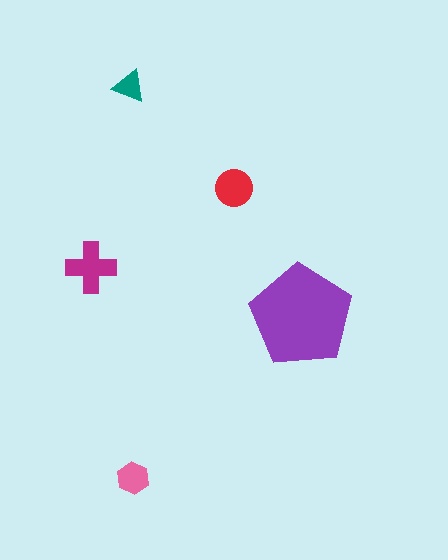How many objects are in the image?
There are 5 objects in the image.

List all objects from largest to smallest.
The purple pentagon, the magenta cross, the red circle, the pink hexagon, the teal triangle.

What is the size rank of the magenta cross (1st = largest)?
2nd.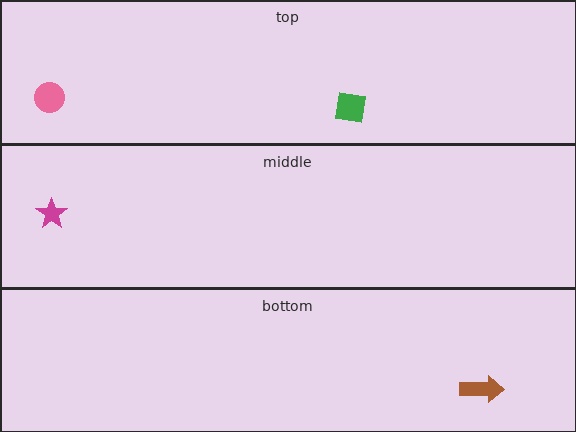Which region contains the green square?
The top region.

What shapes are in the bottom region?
The brown arrow.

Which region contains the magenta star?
The middle region.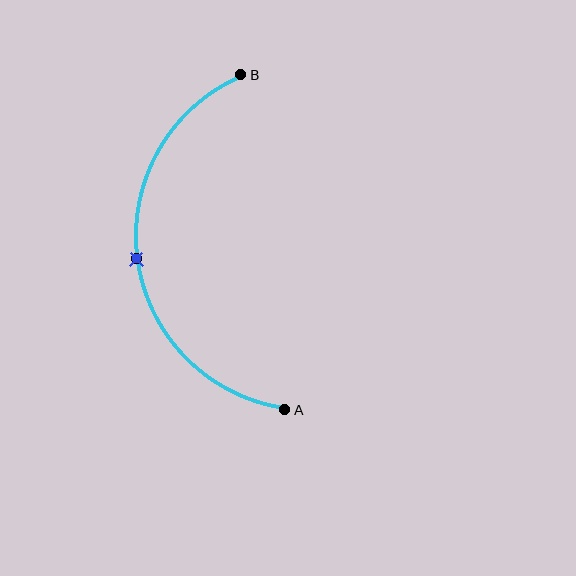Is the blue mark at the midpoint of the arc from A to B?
Yes. The blue mark lies on the arc at equal arc-length from both A and B — it is the arc midpoint.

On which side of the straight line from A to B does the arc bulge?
The arc bulges to the left of the straight line connecting A and B.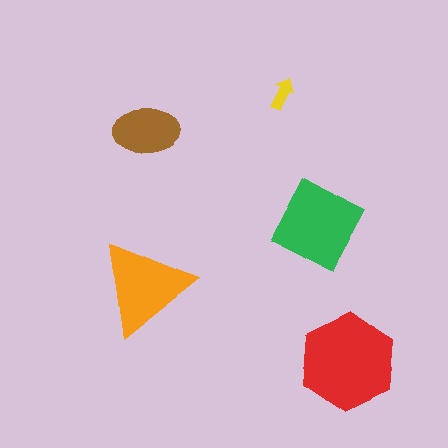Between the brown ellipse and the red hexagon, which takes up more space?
The red hexagon.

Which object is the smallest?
The yellow arrow.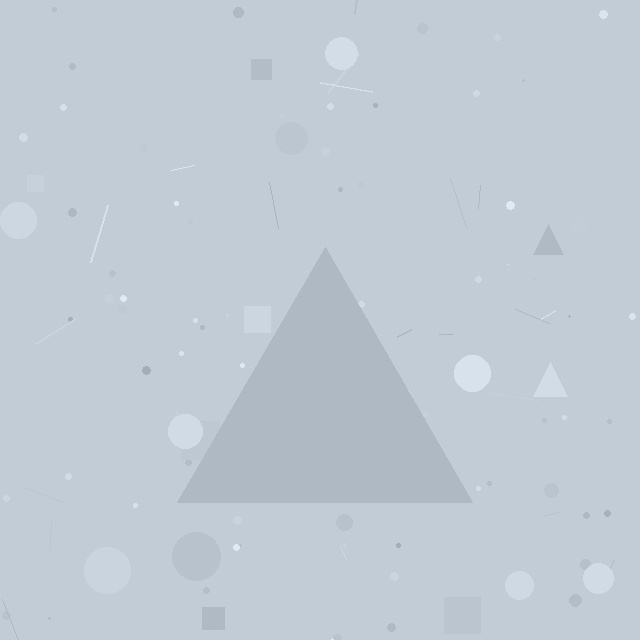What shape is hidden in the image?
A triangle is hidden in the image.